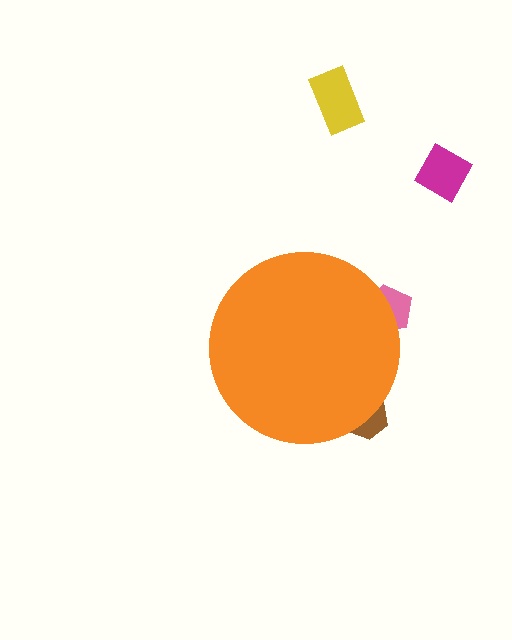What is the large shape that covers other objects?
An orange circle.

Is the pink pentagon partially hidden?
Yes, the pink pentagon is partially hidden behind the orange circle.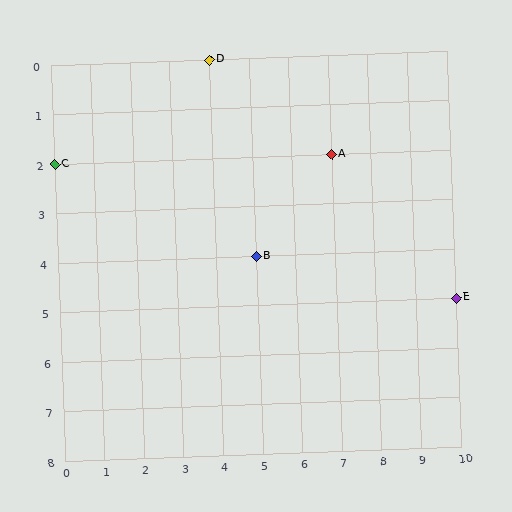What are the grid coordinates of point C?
Point C is at grid coordinates (0, 2).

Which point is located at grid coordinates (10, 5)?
Point E is at (10, 5).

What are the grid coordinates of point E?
Point E is at grid coordinates (10, 5).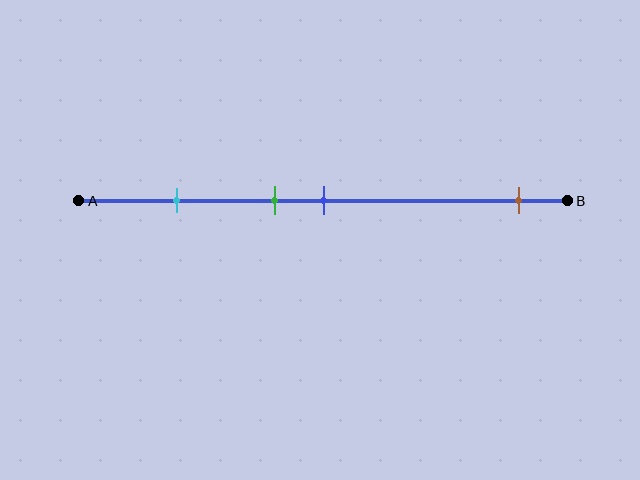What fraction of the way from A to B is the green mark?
The green mark is approximately 40% (0.4) of the way from A to B.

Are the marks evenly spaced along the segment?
No, the marks are not evenly spaced.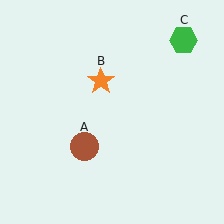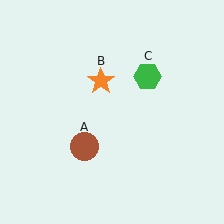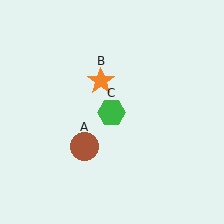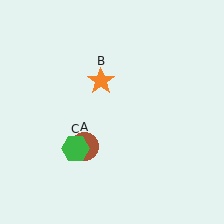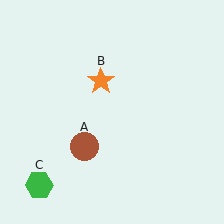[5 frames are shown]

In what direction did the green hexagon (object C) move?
The green hexagon (object C) moved down and to the left.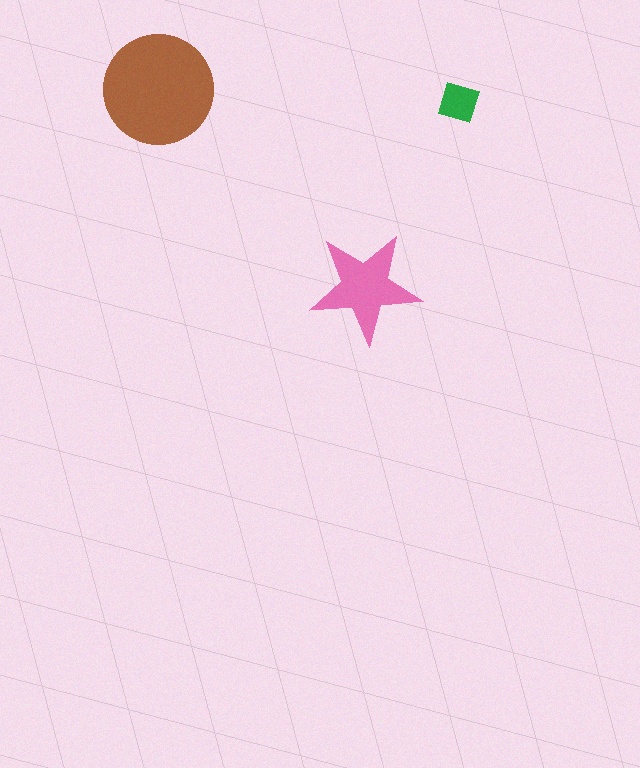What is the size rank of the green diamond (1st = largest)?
3rd.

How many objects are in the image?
There are 3 objects in the image.